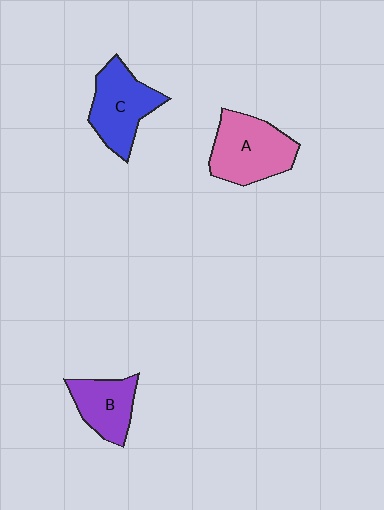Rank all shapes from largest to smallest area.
From largest to smallest: A (pink), C (blue), B (purple).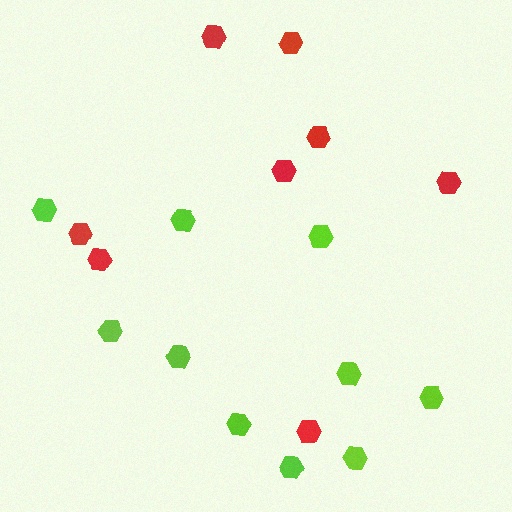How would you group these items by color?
There are 2 groups: one group of red hexagons (8) and one group of lime hexagons (10).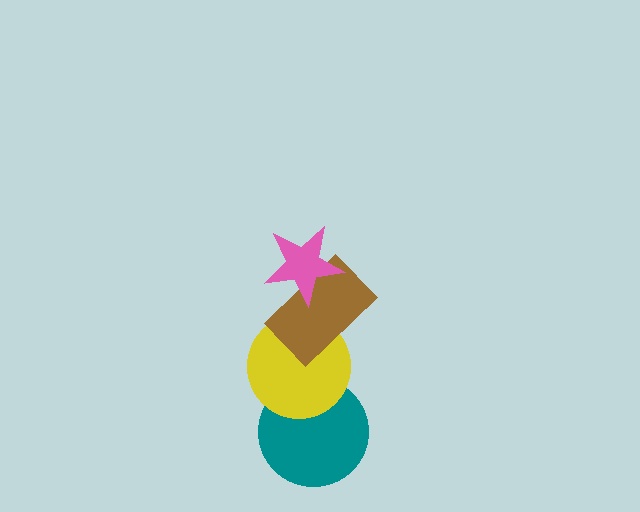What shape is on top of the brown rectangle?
The pink star is on top of the brown rectangle.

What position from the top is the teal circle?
The teal circle is 4th from the top.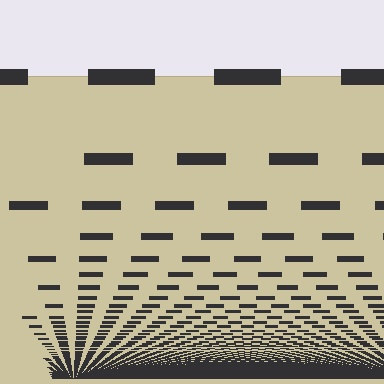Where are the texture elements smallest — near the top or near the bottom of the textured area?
Near the bottom.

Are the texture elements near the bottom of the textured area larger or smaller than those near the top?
Smaller. The gradient is inverted — elements near the bottom are smaller and denser.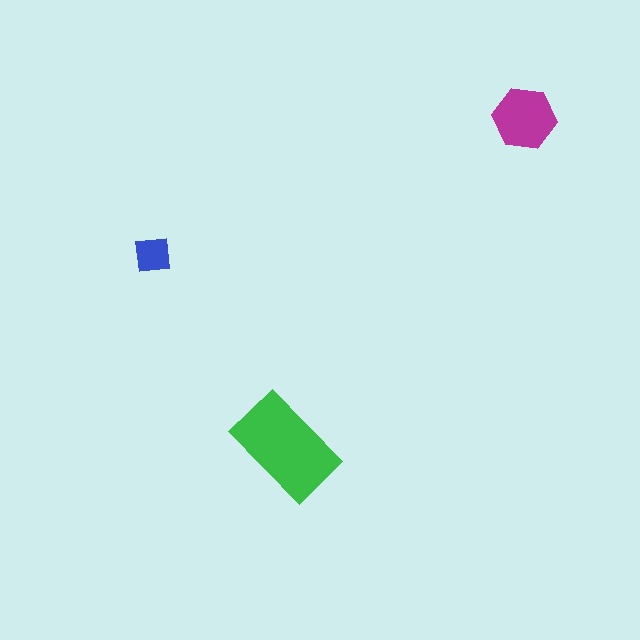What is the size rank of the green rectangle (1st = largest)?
1st.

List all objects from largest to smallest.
The green rectangle, the magenta hexagon, the blue square.